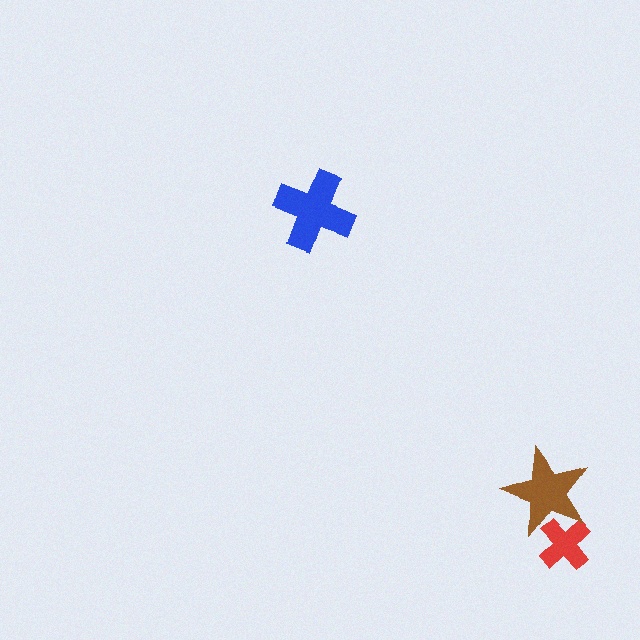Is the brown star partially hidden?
No, no other shape covers it.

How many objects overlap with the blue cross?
0 objects overlap with the blue cross.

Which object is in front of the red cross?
The brown star is in front of the red cross.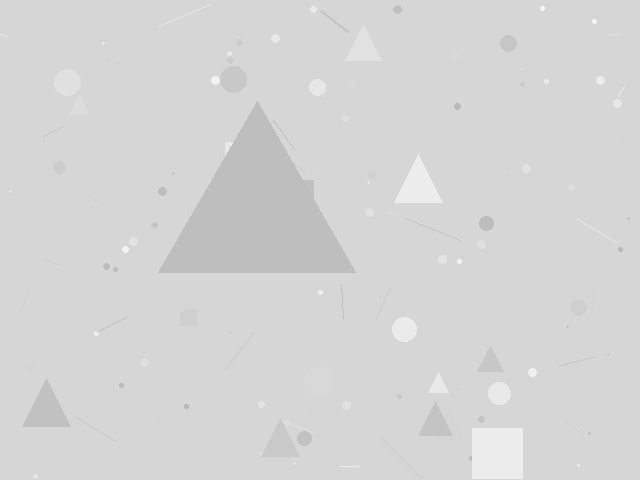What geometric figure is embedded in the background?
A triangle is embedded in the background.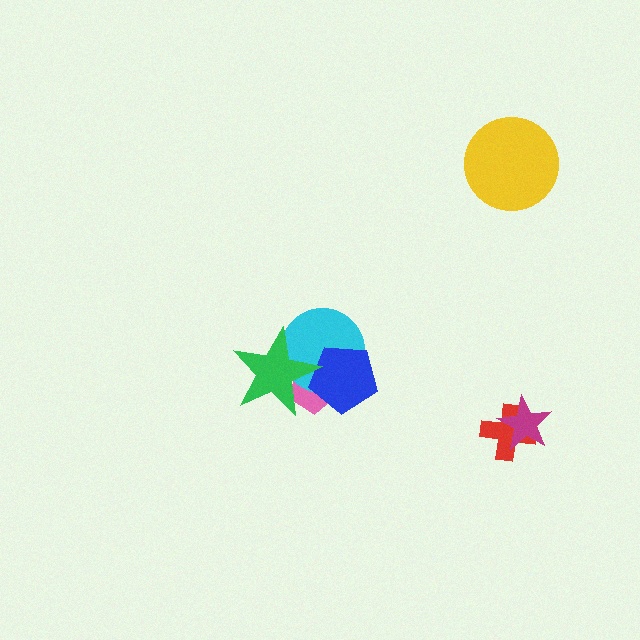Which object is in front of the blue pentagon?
The green star is in front of the blue pentagon.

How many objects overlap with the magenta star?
1 object overlaps with the magenta star.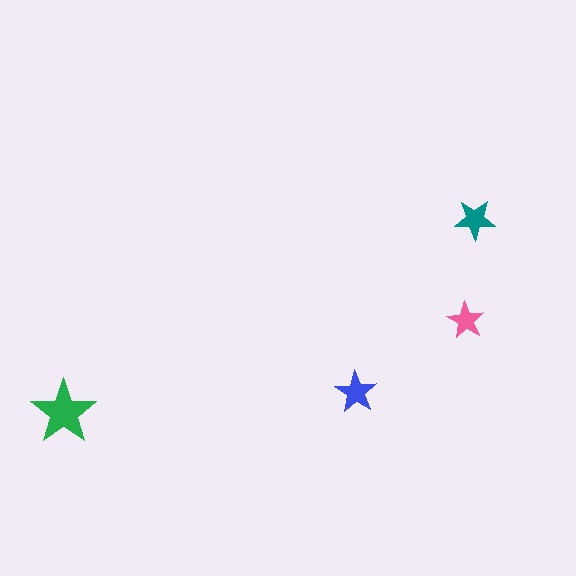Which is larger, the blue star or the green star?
The green one.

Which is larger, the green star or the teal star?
The green one.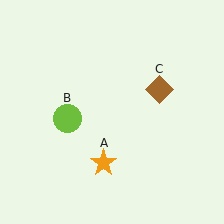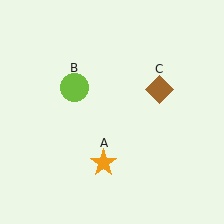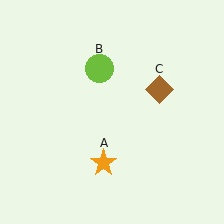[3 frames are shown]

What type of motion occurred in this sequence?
The lime circle (object B) rotated clockwise around the center of the scene.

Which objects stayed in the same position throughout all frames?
Orange star (object A) and brown diamond (object C) remained stationary.